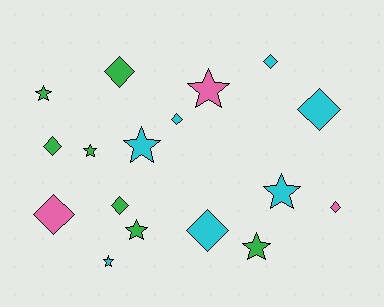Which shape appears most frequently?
Diamond, with 9 objects.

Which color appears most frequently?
Cyan, with 7 objects.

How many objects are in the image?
There are 17 objects.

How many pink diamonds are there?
There are 2 pink diamonds.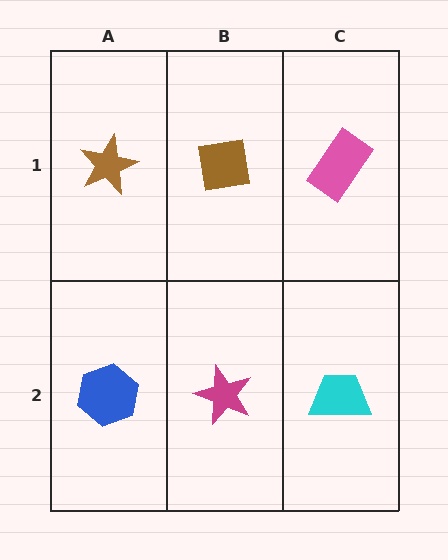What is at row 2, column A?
A blue hexagon.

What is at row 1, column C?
A pink rectangle.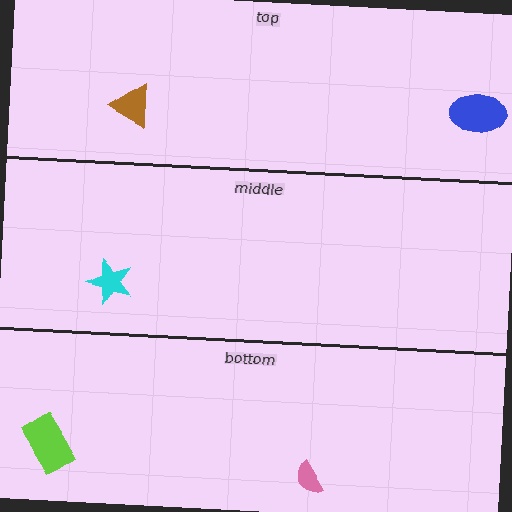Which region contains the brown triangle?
The top region.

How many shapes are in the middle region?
1.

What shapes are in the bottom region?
The lime rectangle, the pink semicircle.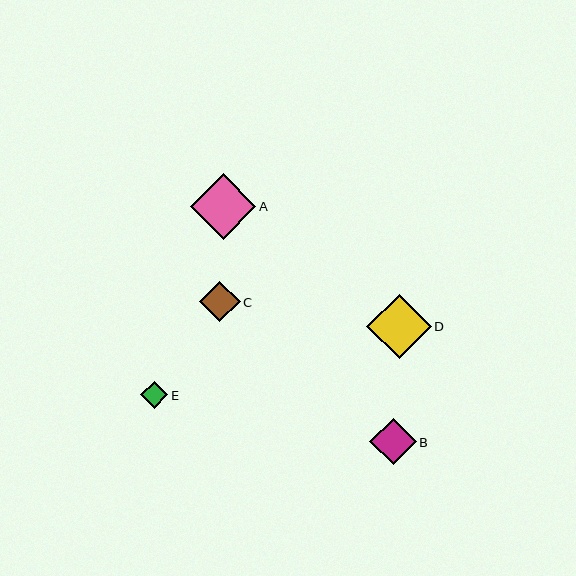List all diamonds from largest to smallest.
From largest to smallest: A, D, B, C, E.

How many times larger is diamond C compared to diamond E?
Diamond C is approximately 1.5 times the size of diamond E.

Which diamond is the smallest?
Diamond E is the smallest with a size of approximately 27 pixels.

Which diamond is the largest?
Diamond A is the largest with a size of approximately 66 pixels.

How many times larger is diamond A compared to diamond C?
Diamond A is approximately 1.6 times the size of diamond C.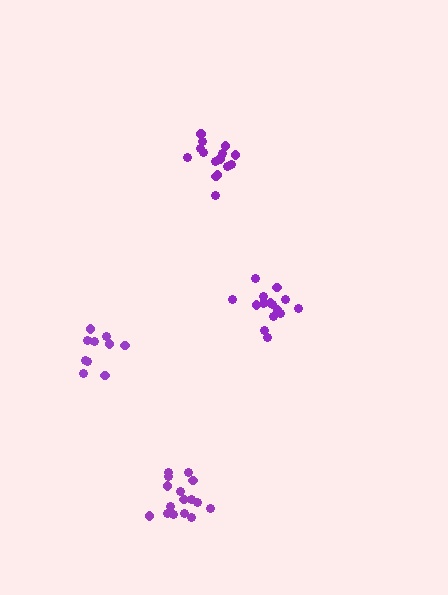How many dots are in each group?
Group 1: 15 dots, Group 2: 10 dots, Group 3: 15 dots, Group 4: 16 dots (56 total).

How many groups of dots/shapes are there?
There are 4 groups.